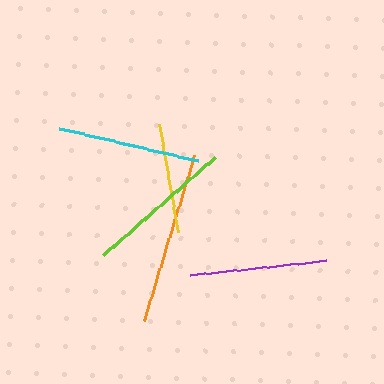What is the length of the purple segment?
The purple segment is approximately 136 pixels long.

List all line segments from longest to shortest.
From longest to shortest: orange, lime, cyan, purple, yellow.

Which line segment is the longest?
The orange line is the longest at approximately 173 pixels.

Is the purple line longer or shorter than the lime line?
The lime line is longer than the purple line.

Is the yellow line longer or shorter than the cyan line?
The cyan line is longer than the yellow line.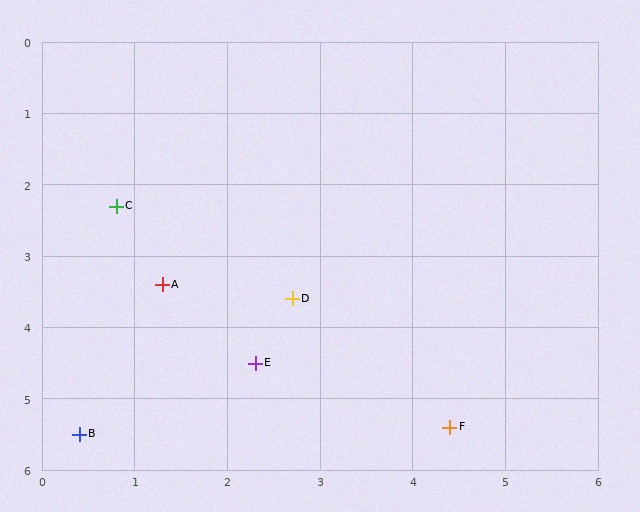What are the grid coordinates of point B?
Point B is at approximately (0.4, 5.5).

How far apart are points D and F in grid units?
Points D and F are about 2.5 grid units apart.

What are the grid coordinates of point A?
Point A is at approximately (1.3, 3.4).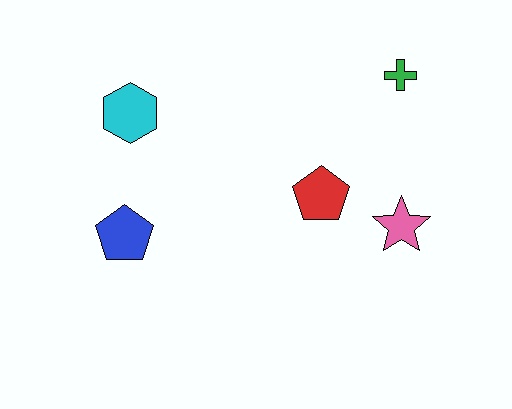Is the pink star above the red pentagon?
No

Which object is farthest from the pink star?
The cyan hexagon is farthest from the pink star.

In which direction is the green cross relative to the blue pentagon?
The green cross is to the right of the blue pentagon.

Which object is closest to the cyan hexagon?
The blue pentagon is closest to the cyan hexagon.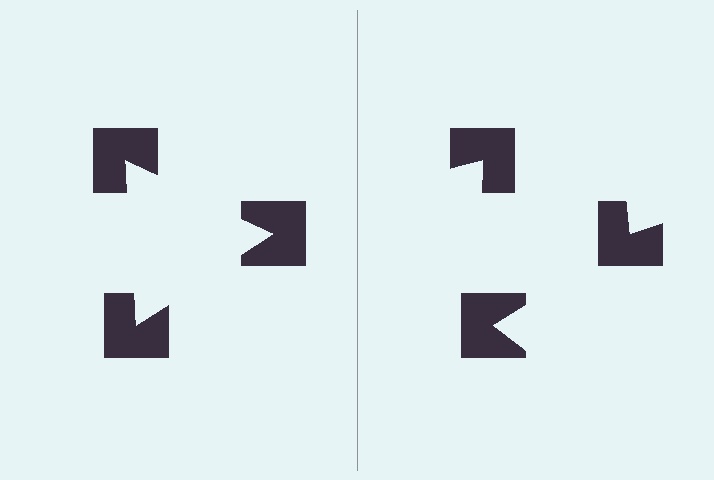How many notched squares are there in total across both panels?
6 — 3 on each side.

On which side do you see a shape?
An illusory triangle appears on the left side. On the right side the wedge cuts are rotated, so no coherent shape forms.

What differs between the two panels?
The notched squares are positioned identically on both sides; only the wedge orientations differ. On the left they align to a triangle; on the right they are misaligned.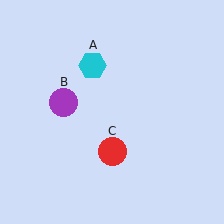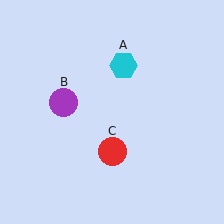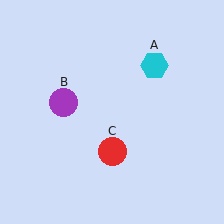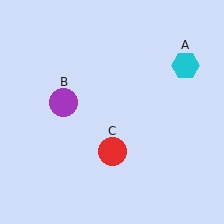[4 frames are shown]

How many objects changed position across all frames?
1 object changed position: cyan hexagon (object A).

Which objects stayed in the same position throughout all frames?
Purple circle (object B) and red circle (object C) remained stationary.